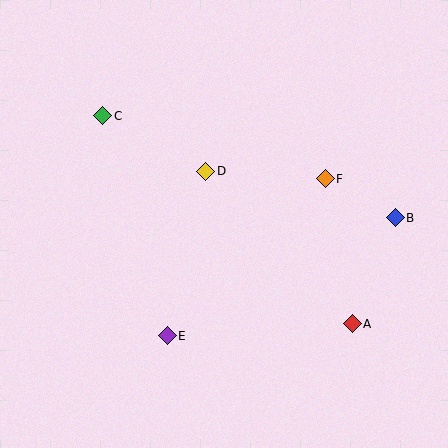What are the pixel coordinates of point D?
Point D is at (206, 171).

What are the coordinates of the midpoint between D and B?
The midpoint between D and B is at (300, 194).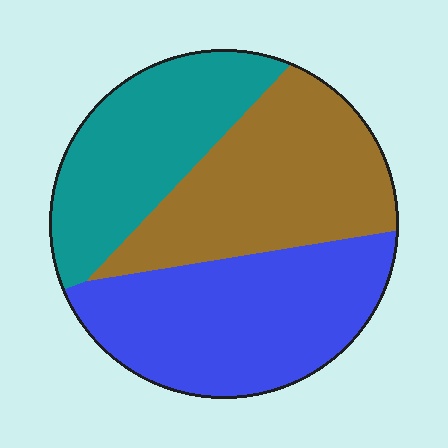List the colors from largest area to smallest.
From largest to smallest: blue, brown, teal.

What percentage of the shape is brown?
Brown covers around 35% of the shape.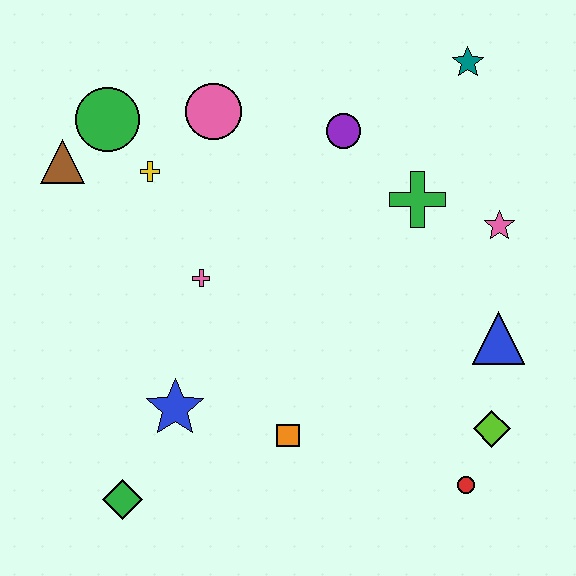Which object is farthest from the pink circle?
The red circle is farthest from the pink circle.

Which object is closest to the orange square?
The blue star is closest to the orange square.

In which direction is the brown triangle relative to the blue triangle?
The brown triangle is to the left of the blue triangle.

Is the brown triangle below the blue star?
No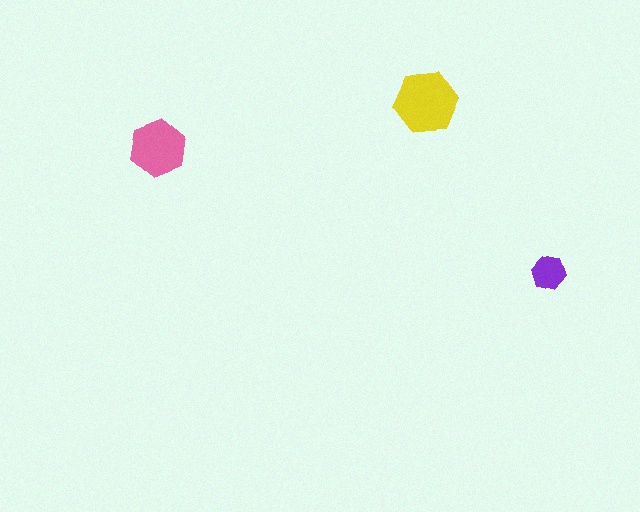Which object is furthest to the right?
The purple hexagon is rightmost.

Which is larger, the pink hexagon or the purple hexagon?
The pink one.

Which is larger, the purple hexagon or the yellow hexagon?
The yellow one.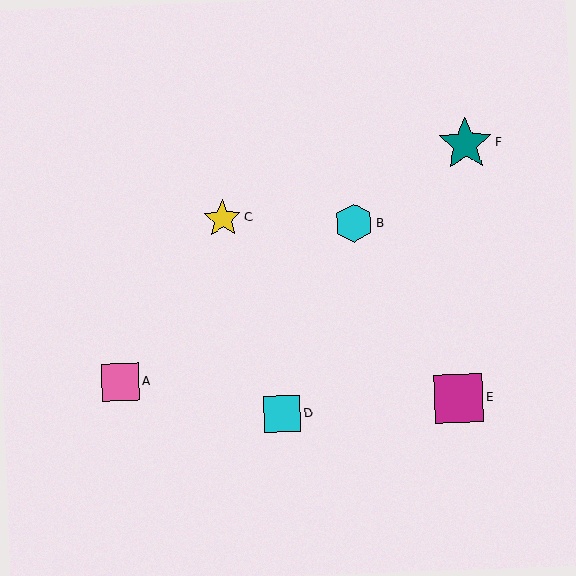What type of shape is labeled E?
Shape E is a magenta square.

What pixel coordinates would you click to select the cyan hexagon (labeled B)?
Click at (354, 223) to select the cyan hexagon B.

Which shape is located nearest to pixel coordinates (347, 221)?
The cyan hexagon (labeled B) at (354, 223) is nearest to that location.